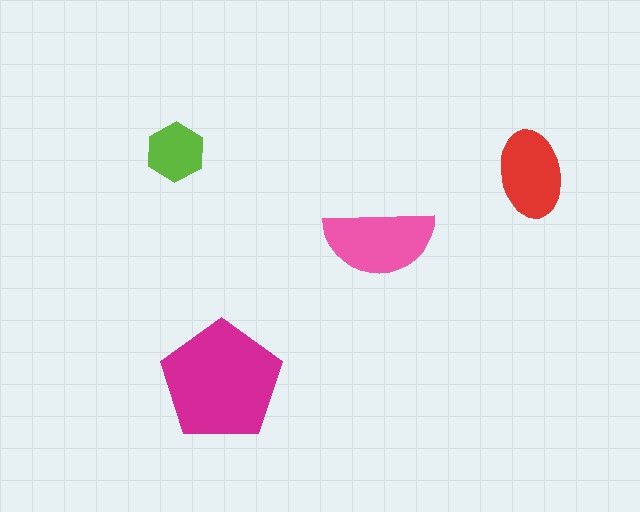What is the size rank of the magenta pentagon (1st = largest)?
1st.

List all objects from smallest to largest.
The lime hexagon, the red ellipse, the pink semicircle, the magenta pentagon.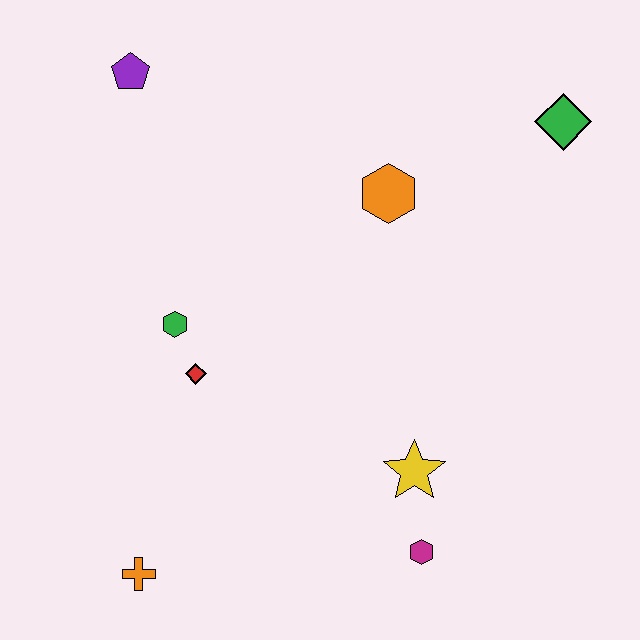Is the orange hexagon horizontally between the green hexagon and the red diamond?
No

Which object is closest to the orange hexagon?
The green diamond is closest to the orange hexagon.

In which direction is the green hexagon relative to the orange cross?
The green hexagon is above the orange cross.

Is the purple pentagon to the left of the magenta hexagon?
Yes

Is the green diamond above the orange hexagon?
Yes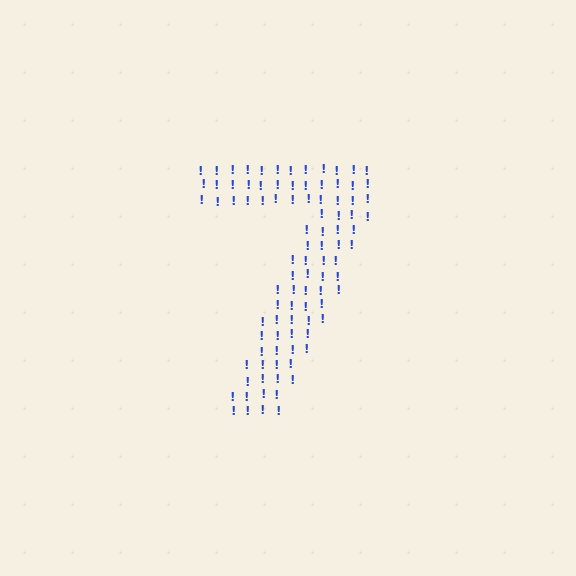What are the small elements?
The small elements are exclamation marks.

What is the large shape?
The large shape is the digit 7.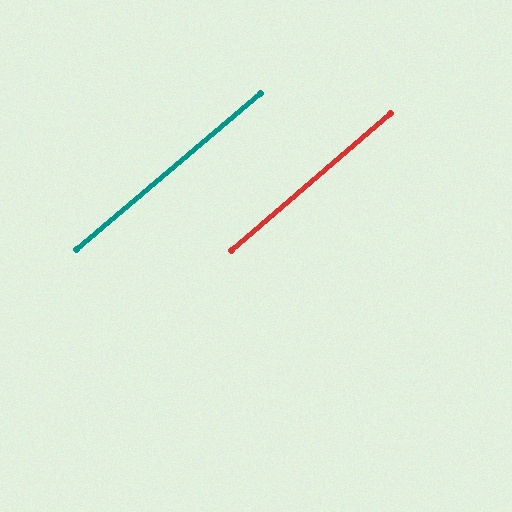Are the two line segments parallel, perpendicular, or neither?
Parallel — their directions differ by only 0.5°.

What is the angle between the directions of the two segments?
Approximately 1 degree.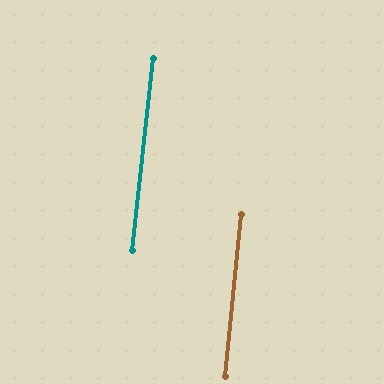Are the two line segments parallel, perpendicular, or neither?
Parallel — their directions differ by only 0.6°.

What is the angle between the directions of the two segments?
Approximately 1 degree.